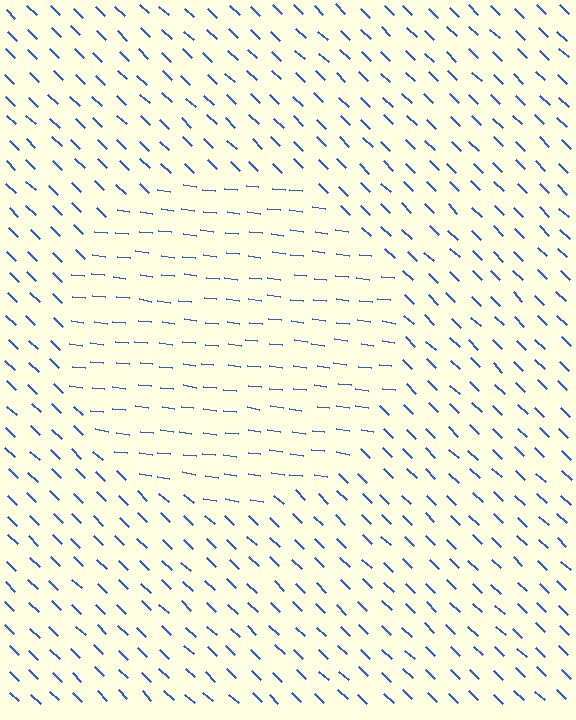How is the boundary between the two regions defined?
The boundary is defined purely by a change in line orientation (approximately 37 degrees difference). All lines are the same color and thickness.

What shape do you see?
I see a circle.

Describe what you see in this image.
The image is filled with small blue line segments. A circle region in the image has lines oriented differently from the surrounding lines, creating a visible texture boundary.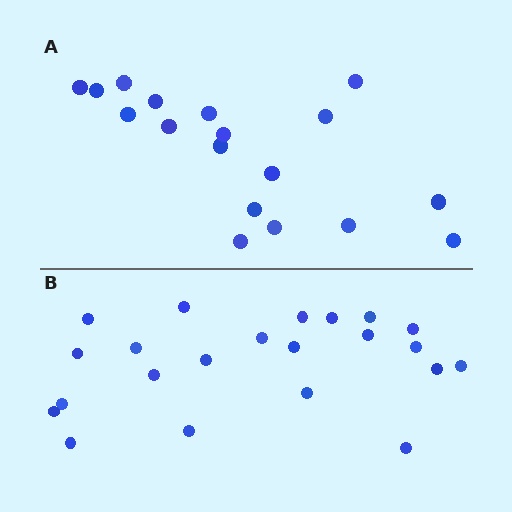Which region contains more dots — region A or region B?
Region B (the bottom region) has more dots.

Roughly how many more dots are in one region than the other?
Region B has about 4 more dots than region A.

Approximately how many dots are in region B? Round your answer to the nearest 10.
About 20 dots. (The exact count is 22, which rounds to 20.)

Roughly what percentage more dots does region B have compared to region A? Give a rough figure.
About 20% more.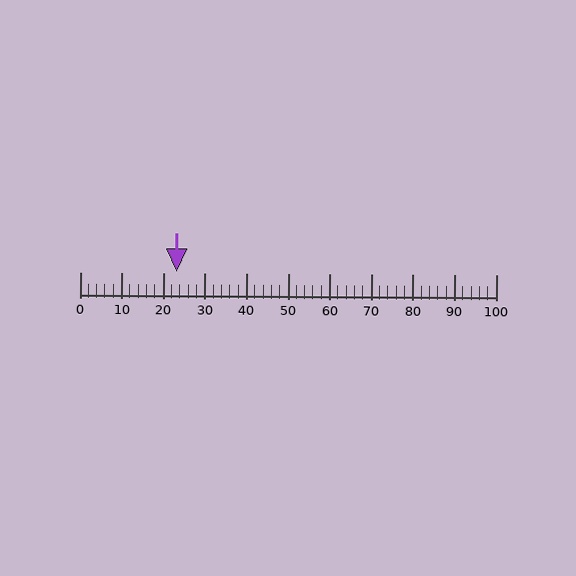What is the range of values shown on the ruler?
The ruler shows values from 0 to 100.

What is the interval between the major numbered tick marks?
The major tick marks are spaced 10 units apart.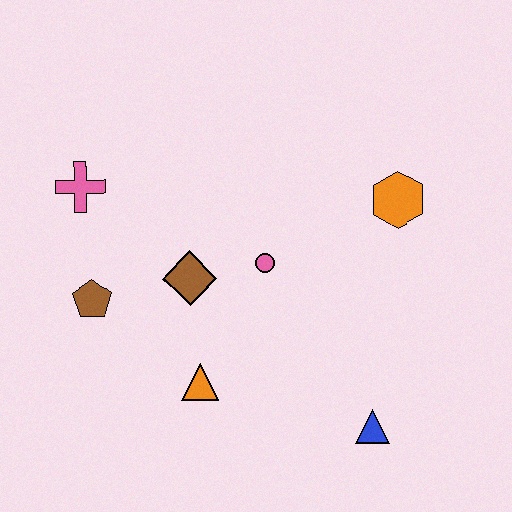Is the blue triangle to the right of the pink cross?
Yes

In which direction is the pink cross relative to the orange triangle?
The pink cross is above the orange triangle.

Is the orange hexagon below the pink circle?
No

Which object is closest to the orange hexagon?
The pink circle is closest to the orange hexagon.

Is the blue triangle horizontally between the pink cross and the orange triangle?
No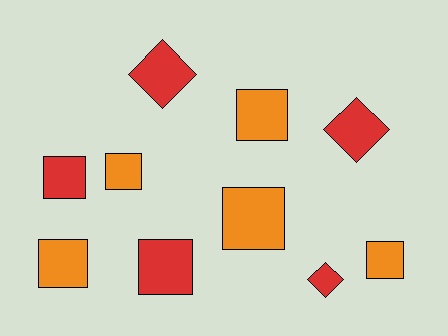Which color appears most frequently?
Orange, with 5 objects.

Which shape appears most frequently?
Square, with 7 objects.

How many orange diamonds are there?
There are no orange diamonds.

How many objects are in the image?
There are 10 objects.